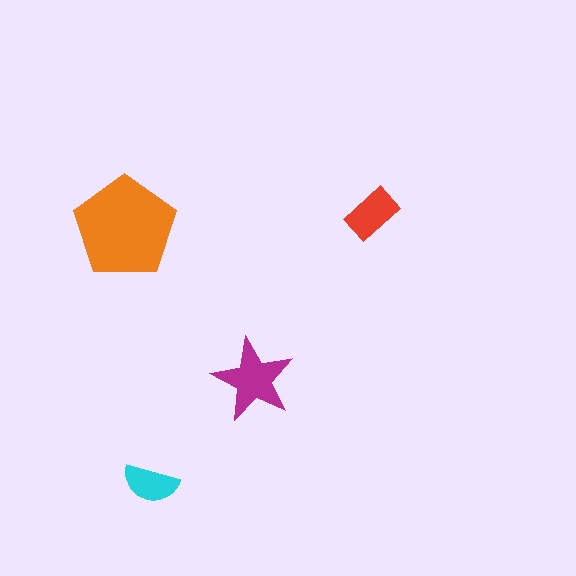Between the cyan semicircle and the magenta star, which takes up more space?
The magenta star.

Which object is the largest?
The orange pentagon.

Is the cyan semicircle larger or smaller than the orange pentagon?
Smaller.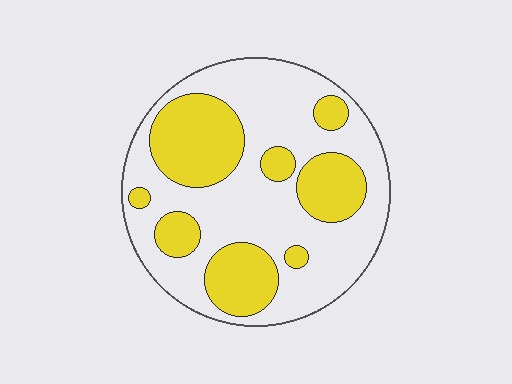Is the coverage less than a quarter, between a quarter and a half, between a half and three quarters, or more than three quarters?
Between a quarter and a half.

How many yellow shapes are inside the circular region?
8.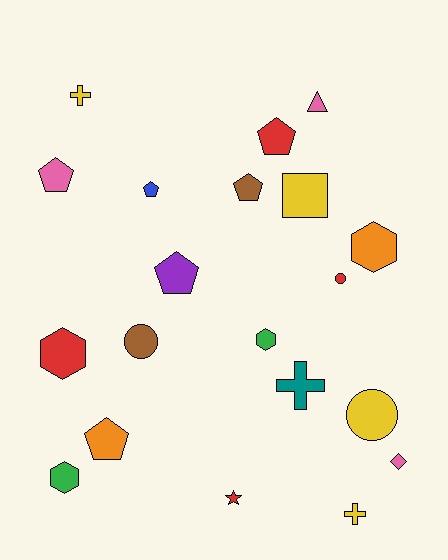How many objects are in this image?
There are 20 objects.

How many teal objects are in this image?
There is 1 teal object.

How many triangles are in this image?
There is 1 triangle.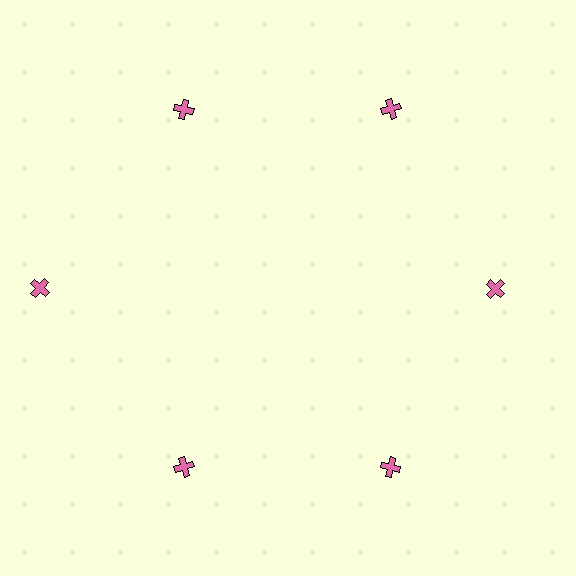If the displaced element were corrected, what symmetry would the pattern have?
It would have 6-fold rotational symmetry — the pattern would map onto itself every 60 degrees.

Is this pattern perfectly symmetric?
No. The 6 pink crosses are arranged in a ring, but one element near the 9 o'clock position is pushed outward from the center, breaking the 6-fold rotational symmetry.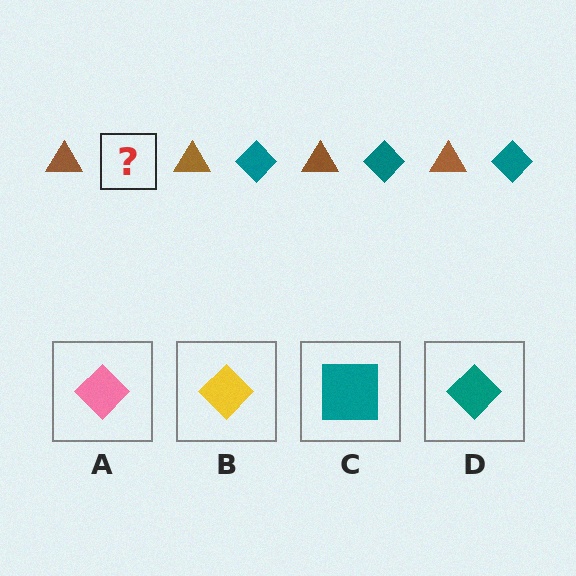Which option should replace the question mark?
Option D.